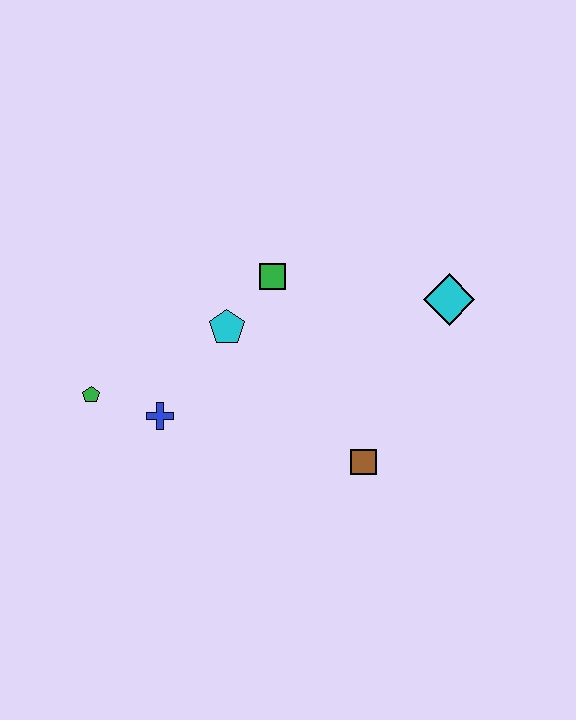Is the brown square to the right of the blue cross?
Yes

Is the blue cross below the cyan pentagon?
Yes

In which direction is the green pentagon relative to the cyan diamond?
The green pentagon is to the left of the cyan diamond.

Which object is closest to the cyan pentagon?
The green square is closest to the cyan pentagon.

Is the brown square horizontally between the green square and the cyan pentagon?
No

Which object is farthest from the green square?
The green pentagon is farthest from the green square.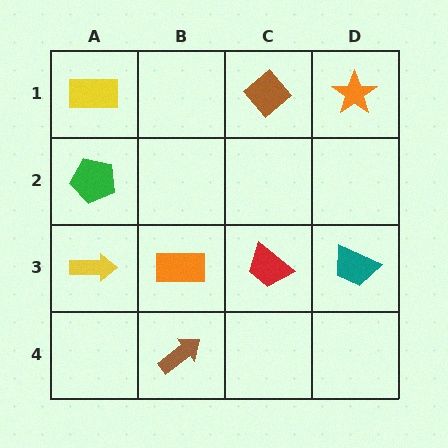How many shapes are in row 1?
3 shapes.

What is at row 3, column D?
A teal trapezoid.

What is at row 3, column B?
An orange rectangle.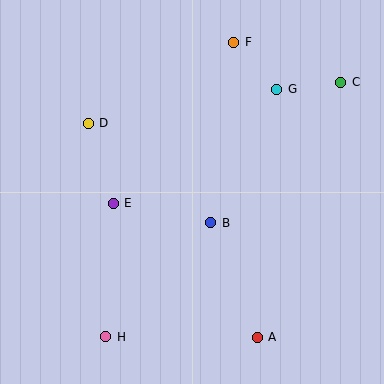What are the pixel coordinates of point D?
Point D is at (88, 123).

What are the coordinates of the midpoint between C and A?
The midpoint between C and A is at (299, 210).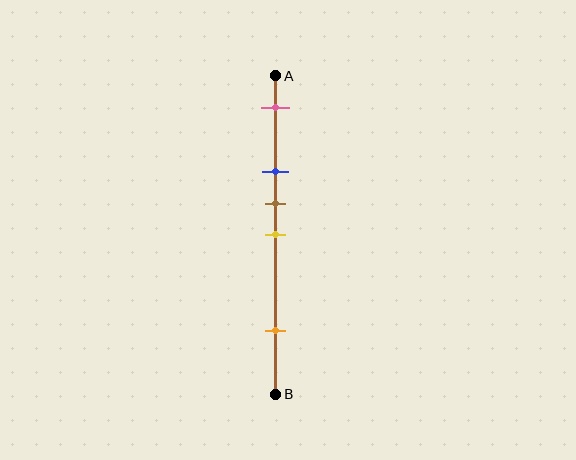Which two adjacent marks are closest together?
The brown and yellow marks are the closest adjacent pair.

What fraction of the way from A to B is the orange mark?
The orange mark is approximately 80% (0.8) of the way from A to B.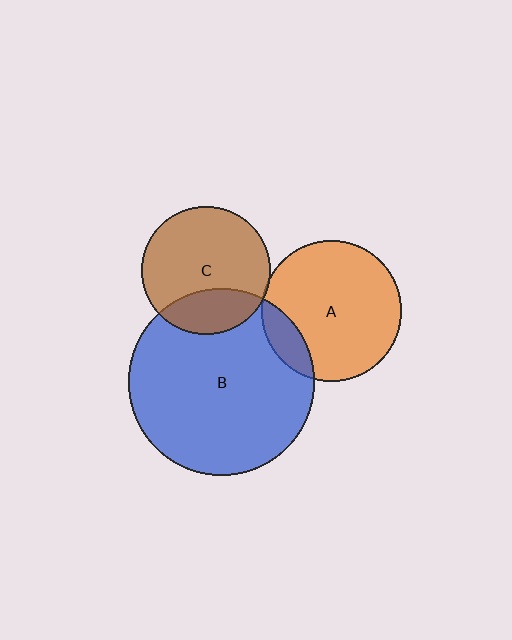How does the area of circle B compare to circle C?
Approximately 2.1 times.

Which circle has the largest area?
Circle B (blue).